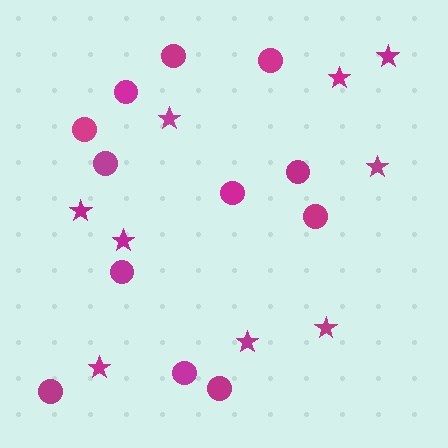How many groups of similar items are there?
There are 2 groups: one group of circles (12) and one group of stars (9).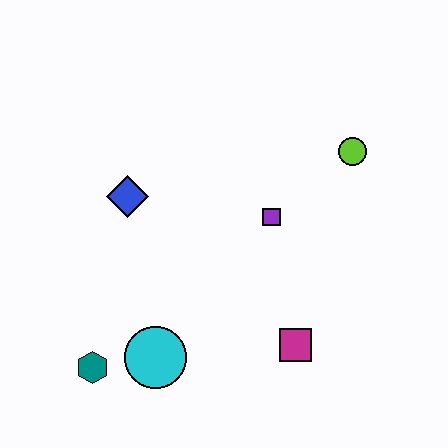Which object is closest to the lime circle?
The purple square is closest to the lime circle.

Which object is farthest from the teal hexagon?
The lime circle is farthest from the teal hexagon.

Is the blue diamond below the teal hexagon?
No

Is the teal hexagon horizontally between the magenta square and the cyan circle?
No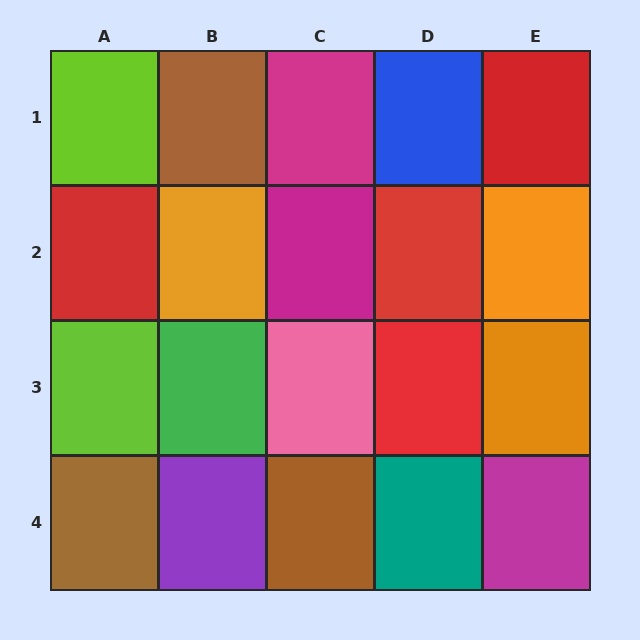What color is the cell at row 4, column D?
Teal.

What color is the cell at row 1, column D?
Blue.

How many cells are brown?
3 cells are brown.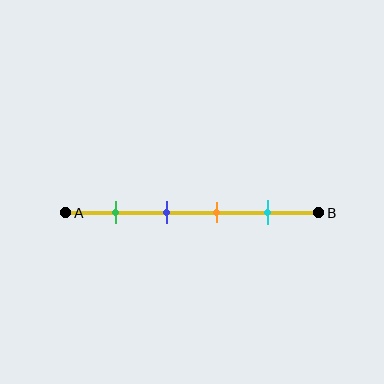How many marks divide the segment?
There are 4 marks dividing the segment.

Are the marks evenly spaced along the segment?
Yes, the marks are approximately evenly spaced.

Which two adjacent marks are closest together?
The blue and orange marks are the closest adjacent pair.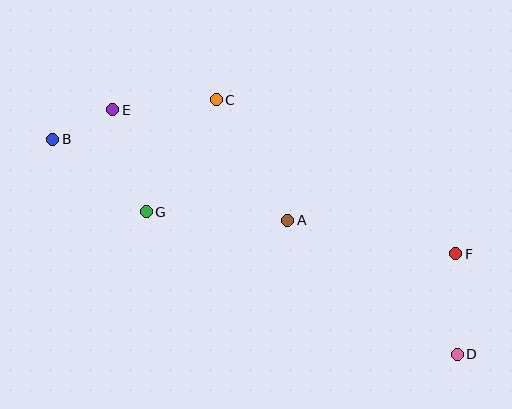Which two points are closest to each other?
Points B and E are closest to each other.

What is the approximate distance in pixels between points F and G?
The distance between F and G is approximately 312 pixels.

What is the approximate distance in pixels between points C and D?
The distance between C and D is approximately 351 pixels.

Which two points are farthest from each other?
Points B and D are farthest from each other.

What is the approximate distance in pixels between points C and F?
The distance between C and F is approximately 285 pixels.